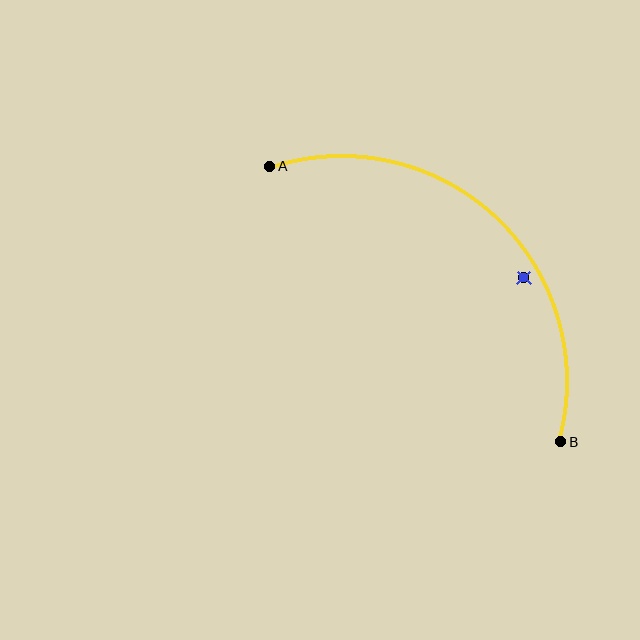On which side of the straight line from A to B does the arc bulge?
The arc bulges above and to the right of the straight line connecting A and B.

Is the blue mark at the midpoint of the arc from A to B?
No — the blue mark does not lie on the arc at all. It sits slightly inside the curve.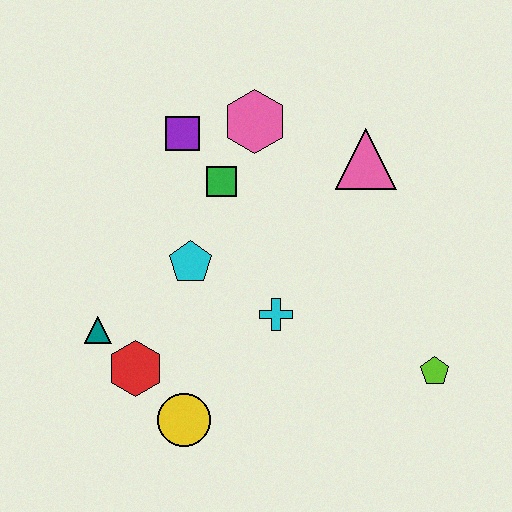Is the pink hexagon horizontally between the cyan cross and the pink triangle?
No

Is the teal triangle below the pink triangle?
Yes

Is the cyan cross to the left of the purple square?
No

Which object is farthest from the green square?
The lime pentagon is farthest from the green square.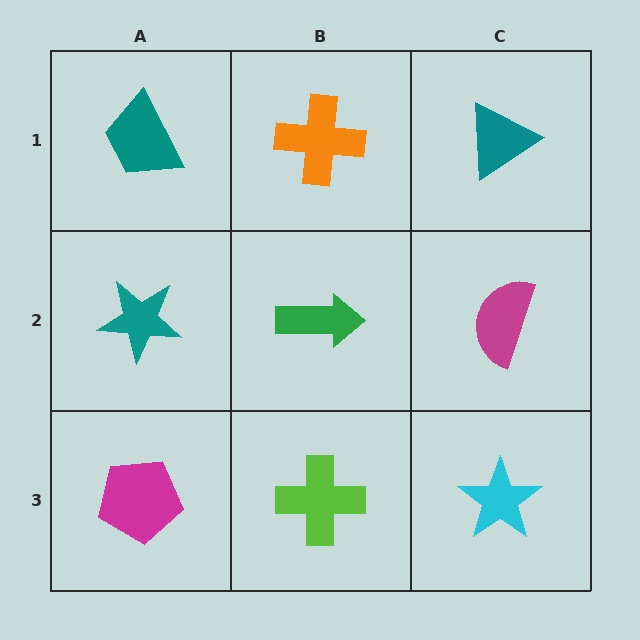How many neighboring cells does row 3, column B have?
3.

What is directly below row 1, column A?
A teal star.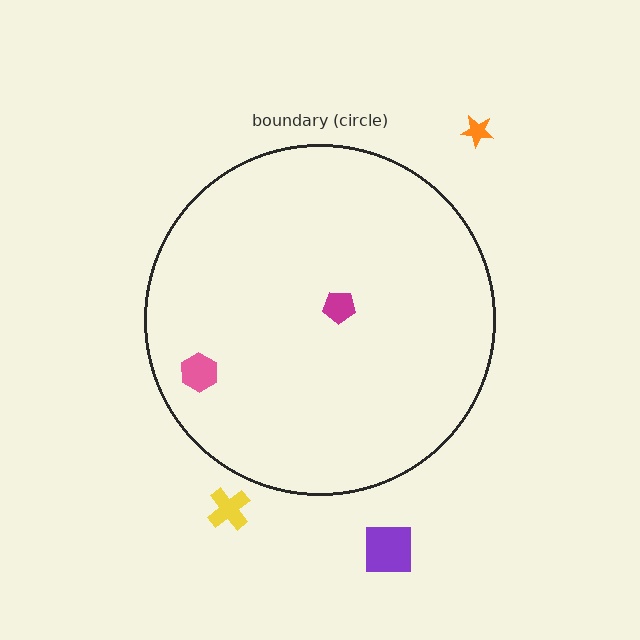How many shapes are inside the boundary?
2 inside, 3 outside.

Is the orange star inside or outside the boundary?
Outside.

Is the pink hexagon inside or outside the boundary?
Inside.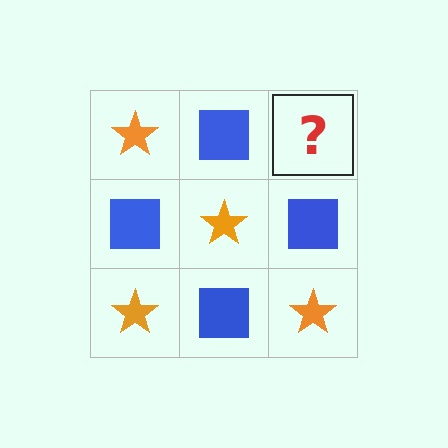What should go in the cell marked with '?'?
The missing cell should contain an orange star.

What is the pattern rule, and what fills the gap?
The rule is that it alternates orange star and blue square in a checkerboard pattern. The gap should be filled with an orange star.